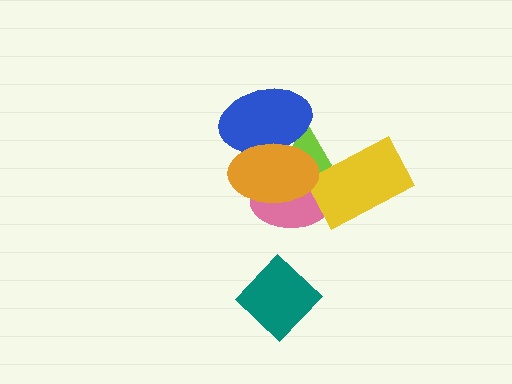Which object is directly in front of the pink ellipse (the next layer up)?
The yellow rectangle is directly in front of the pink ellipse.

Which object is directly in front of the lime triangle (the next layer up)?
The blue ellipse is directly in front of the lime triangle.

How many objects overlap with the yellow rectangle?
2 objects overlap with the yellow rectangle.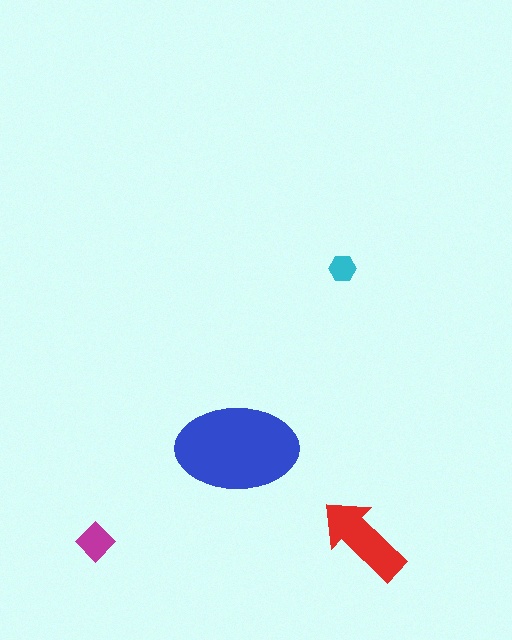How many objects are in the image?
There are 4 objects in the image.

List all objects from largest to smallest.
The blue ellipse, the red arrow, the magenta diamond, the cyan hexagon.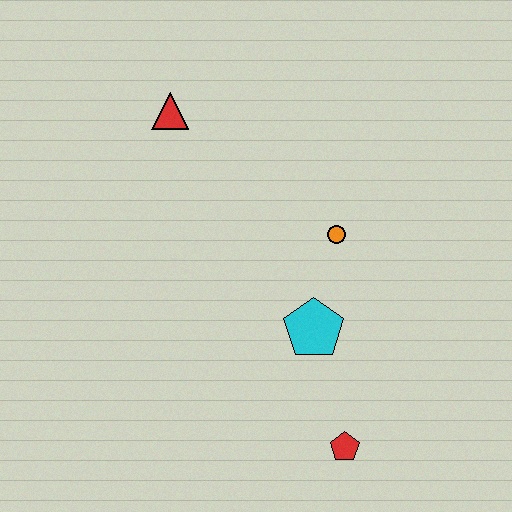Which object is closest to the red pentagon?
The cyan pentagon is closest to the red pentagon.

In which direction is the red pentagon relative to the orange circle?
The red pentagon is below the orange circle.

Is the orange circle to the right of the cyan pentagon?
Yes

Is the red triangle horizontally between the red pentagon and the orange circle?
No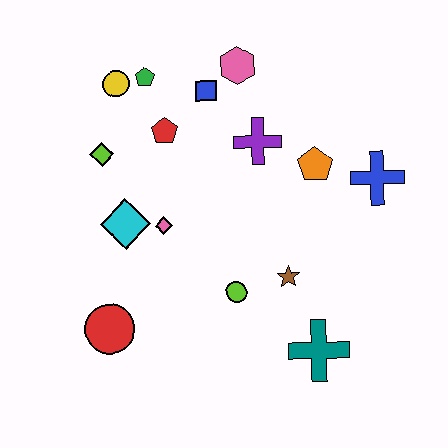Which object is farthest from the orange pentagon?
The red circle is farthest from the orange pentagon.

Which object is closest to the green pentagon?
The yellow circle is closest to the green pentagon.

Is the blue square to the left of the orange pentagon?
Yes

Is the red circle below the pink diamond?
Yes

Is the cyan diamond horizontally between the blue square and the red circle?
Yes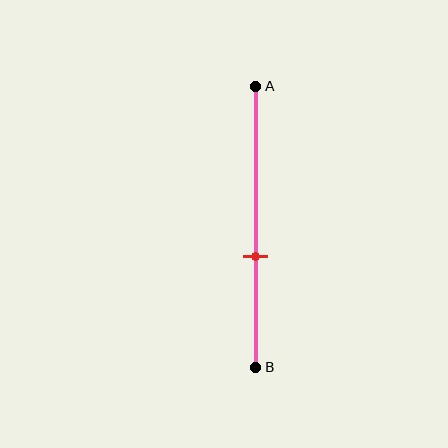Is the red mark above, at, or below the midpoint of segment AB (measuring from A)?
The red mark is below the midpoint of segment AB.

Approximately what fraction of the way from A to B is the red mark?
The red mark is approximately 60% of the way from A to B.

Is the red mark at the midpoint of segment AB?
No, the mark is at about 60% from A, not at the 50% midpoint.